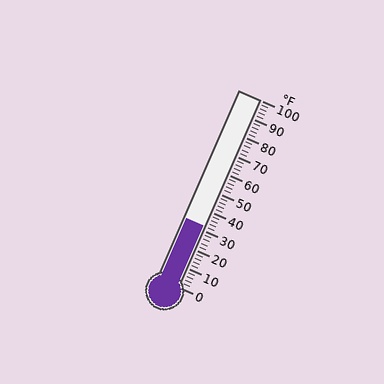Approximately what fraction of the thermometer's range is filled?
The thermometer is filled to approximately 30% of its range.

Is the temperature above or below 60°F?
The temperature is below 60°F.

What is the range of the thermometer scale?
The thermometer scale ranges from 0°F to 100°F.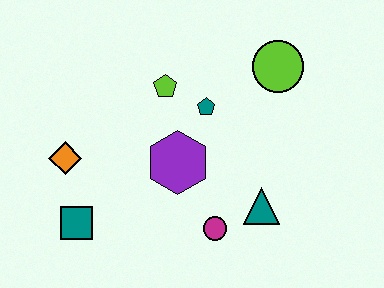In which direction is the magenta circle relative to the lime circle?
The magenta circle is below the lime circle.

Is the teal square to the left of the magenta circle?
Yes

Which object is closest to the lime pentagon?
The teal pentagon is closest to the lime pentagon.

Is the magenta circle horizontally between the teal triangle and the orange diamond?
Yes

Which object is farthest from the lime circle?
The teal square is farthest from the lime circle.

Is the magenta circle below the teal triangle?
Yes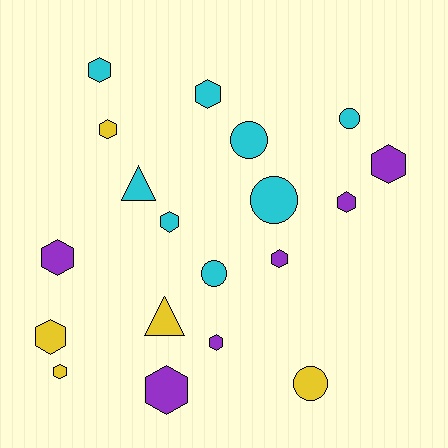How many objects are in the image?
There are 19 objects.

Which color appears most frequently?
Cyan, with 8 objects.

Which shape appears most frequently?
Hexagon, with 12 objects.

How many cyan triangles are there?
There is 1 cyan triangle.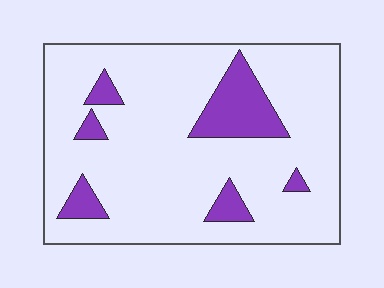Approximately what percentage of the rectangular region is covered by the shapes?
Approximately 15%.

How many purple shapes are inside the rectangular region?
6.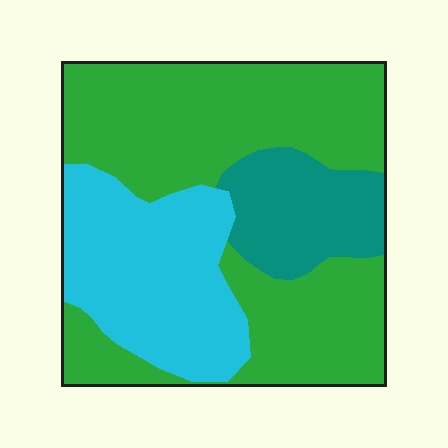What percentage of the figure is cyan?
Cyan covers about 30% of the figure.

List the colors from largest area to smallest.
From largest to smallest: green, cyan, teal.